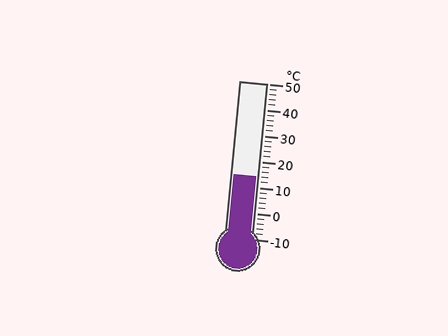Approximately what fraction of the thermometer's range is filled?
The thermometer is filled to approximately 40% of its range.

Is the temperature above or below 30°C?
The temperature is below 30°C.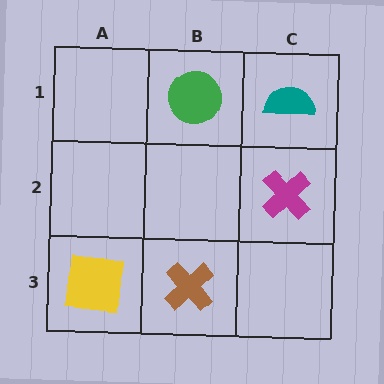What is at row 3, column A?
A yellow square.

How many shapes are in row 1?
2 shapes.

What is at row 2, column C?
A magenta cross.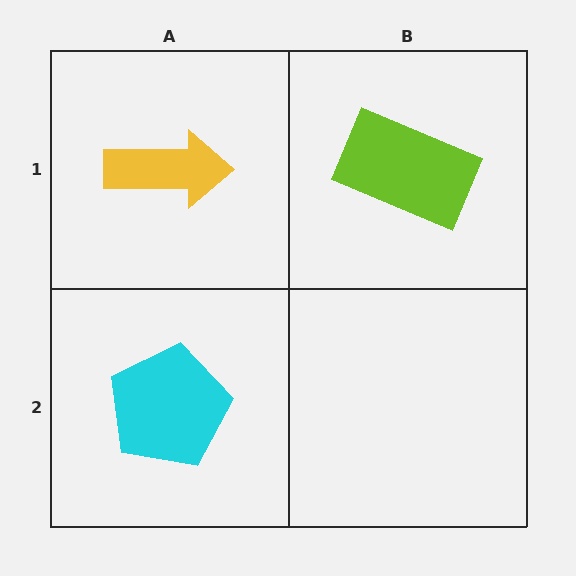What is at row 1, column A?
A yellow arrow.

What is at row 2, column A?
A cyan pentagon.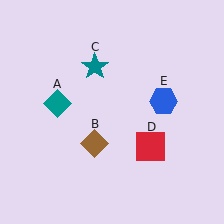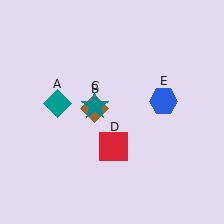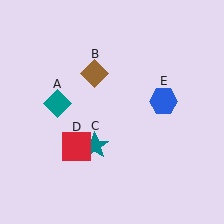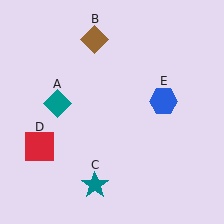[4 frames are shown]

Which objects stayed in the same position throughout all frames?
Teal diamond (object A) and blue hexagon (object E) remained stationary.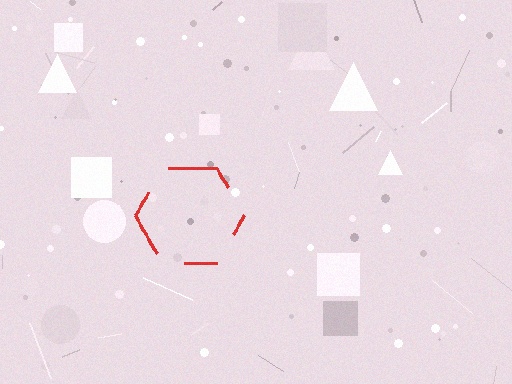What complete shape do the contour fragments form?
The contour fragments form a hexagon.